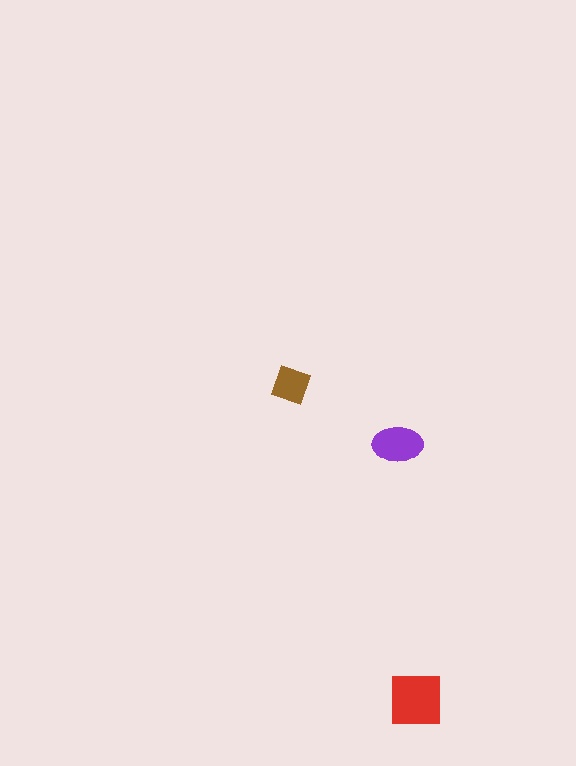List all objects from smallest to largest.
The brown diamond, the purple ellipse, the red square.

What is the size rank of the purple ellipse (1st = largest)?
2nd.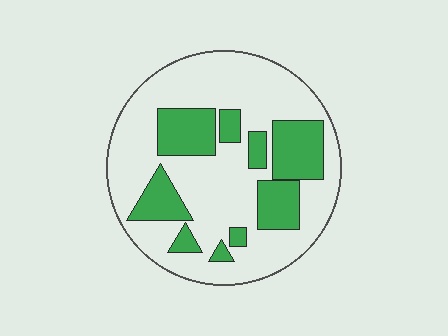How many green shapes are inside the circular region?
9.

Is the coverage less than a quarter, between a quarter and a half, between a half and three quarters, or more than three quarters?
Between a quarter and a half.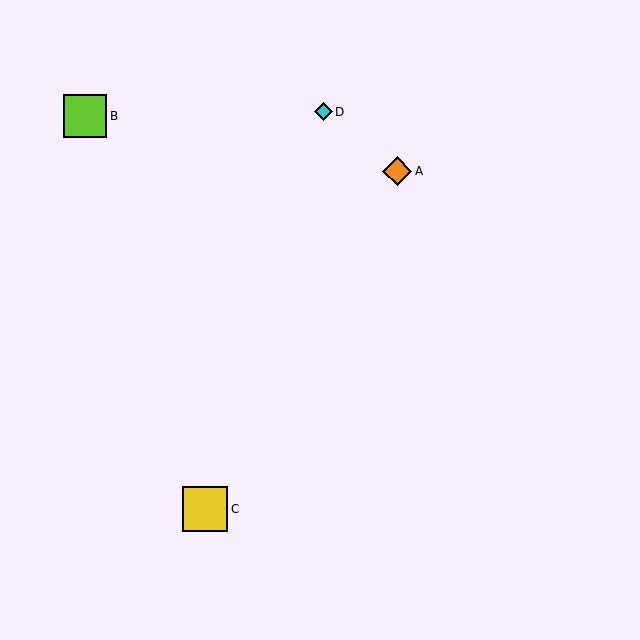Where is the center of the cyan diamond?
The center of the cyan diamond is at (323, 112).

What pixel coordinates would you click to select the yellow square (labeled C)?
Click at (205, 509) to select the yellow square C.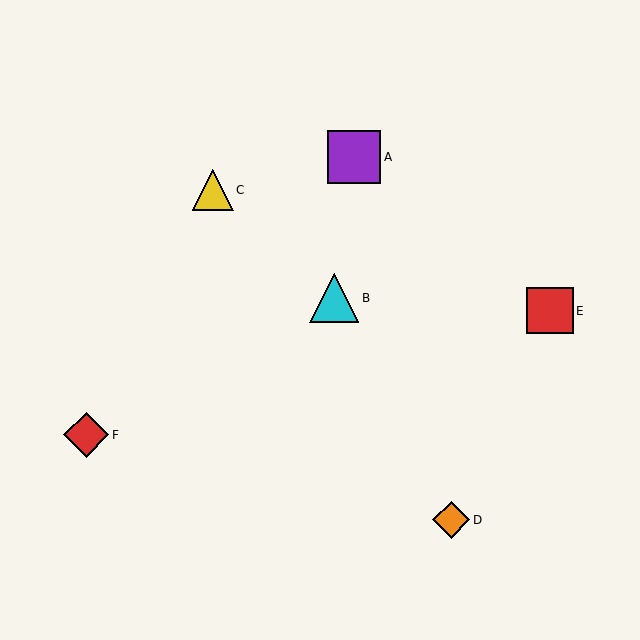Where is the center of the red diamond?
The center of the red diamond is at (86, 435).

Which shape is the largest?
The purple square (labeled A) is the largest.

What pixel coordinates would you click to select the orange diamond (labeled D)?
Click at (451, 520) to select the orange diamond D.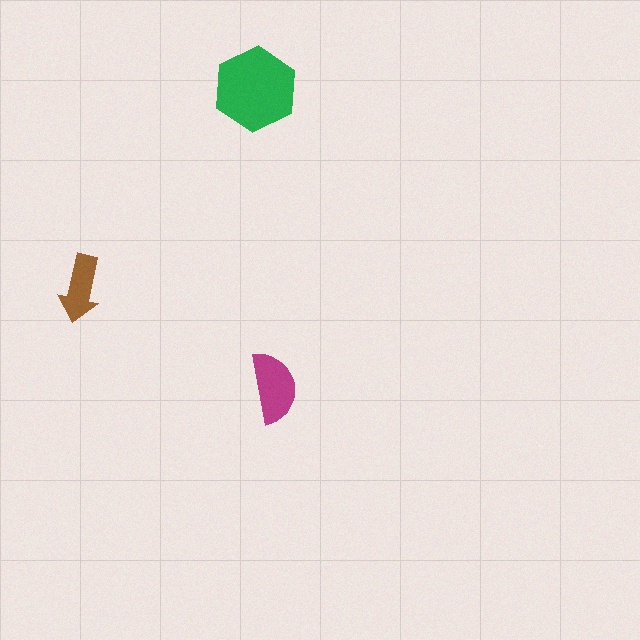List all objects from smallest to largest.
The brown arrow, the magenta semicircle, the green hexagon.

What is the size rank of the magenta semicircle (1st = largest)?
2nd.